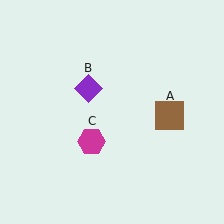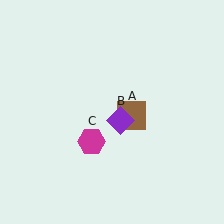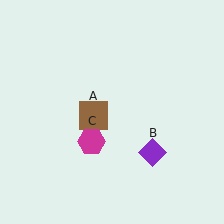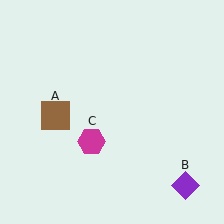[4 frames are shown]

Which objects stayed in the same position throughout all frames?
Magenta hexagon (object C) remained stationary.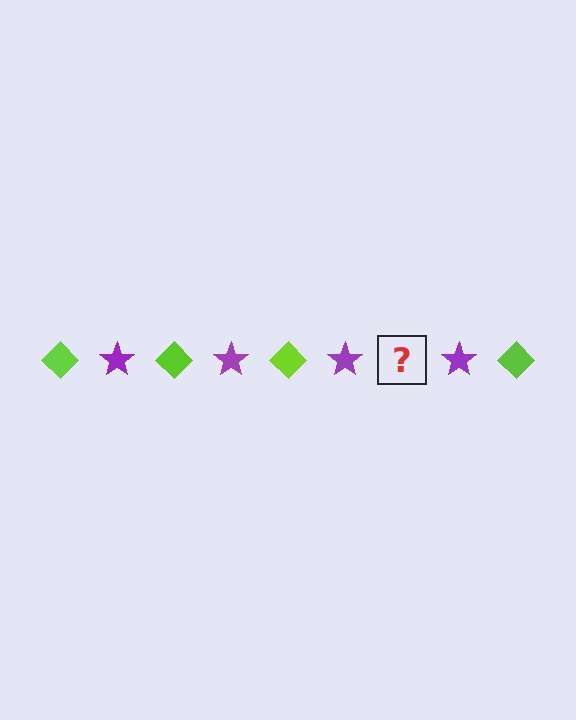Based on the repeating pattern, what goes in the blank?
The blank should be a lime diamond.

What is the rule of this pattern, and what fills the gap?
The rule is that the pattern alternates between lime diamond and purple star. The gap should be filled with a lime diamond.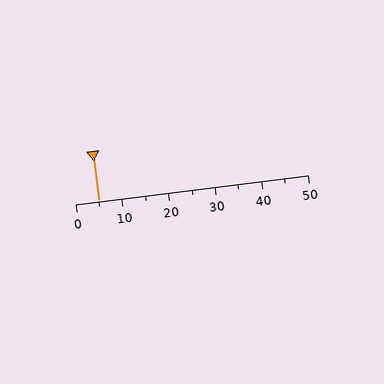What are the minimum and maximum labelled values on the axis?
The axis runs from 0 to 50.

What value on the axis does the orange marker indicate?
The marker indicates approximately 5.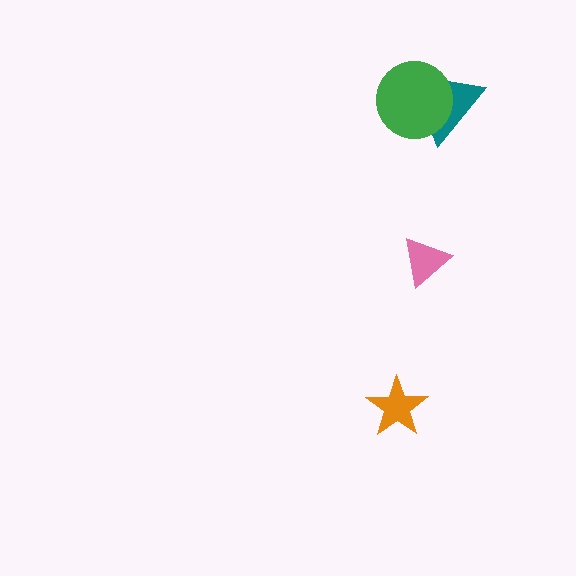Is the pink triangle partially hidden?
No, no other shape covers it.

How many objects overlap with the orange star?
0 objects overlap with the orange star.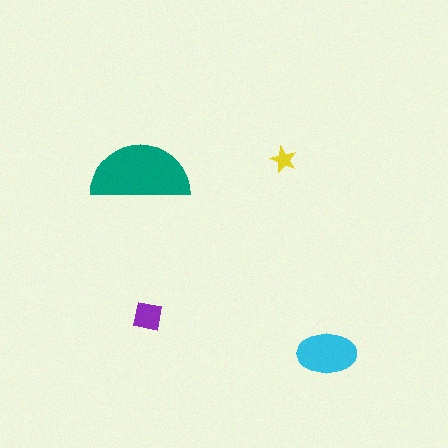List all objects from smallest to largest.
The yellow star, the purple square, the cyan ellipse, the teal semicircle.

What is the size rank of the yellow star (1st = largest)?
4th.